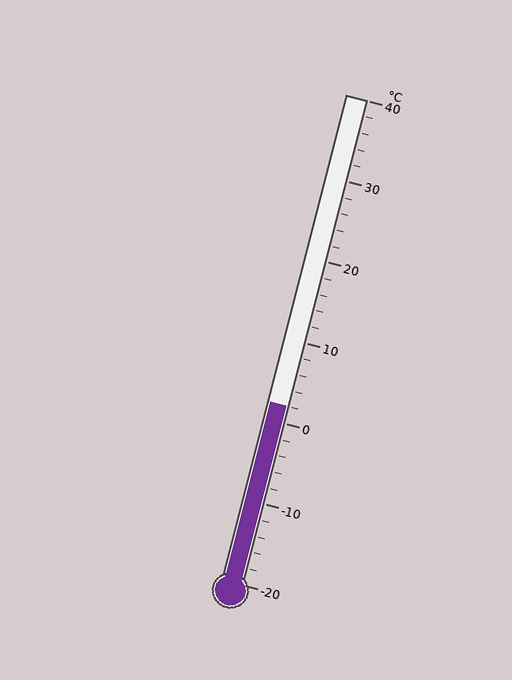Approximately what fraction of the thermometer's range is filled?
The thermometer is filled to approximately 35% of its range.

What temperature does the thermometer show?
The thermometer shows approximately 2°C.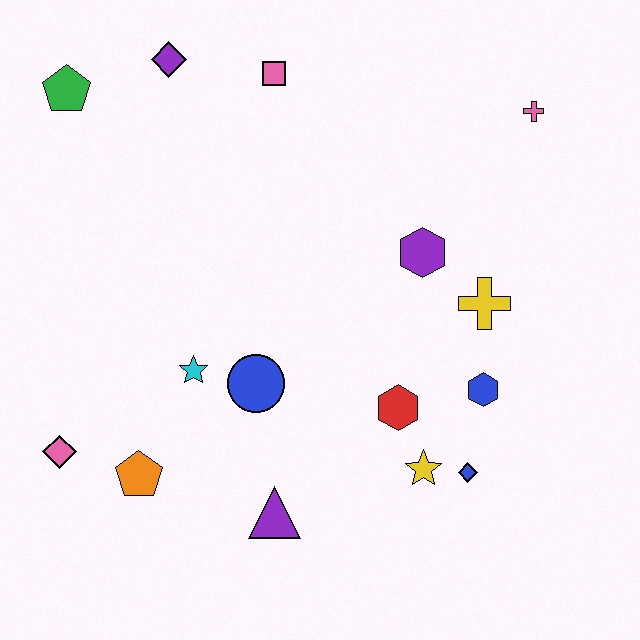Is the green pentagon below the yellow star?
No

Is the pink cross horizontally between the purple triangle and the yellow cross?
No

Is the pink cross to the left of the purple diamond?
No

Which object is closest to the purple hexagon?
The yellow cross is closest to the purple hexagon.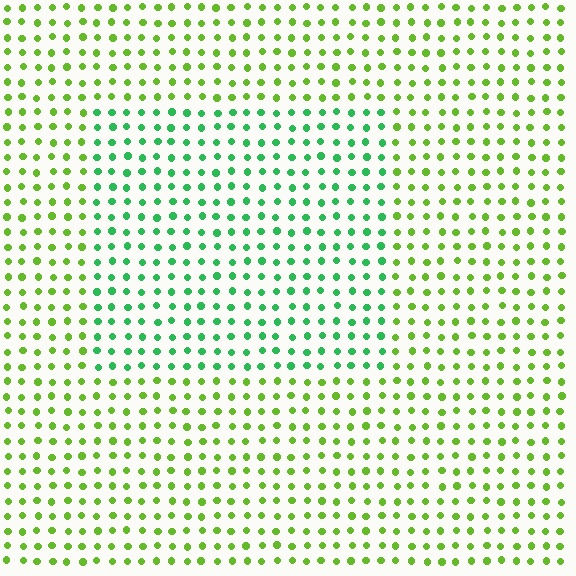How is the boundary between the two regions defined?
The boundary is defined purely by a slight shift in hue (about 42 degrees). Spacing, size, and orientation are identical on both sides.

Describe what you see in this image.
The image is filled with small lime elements in a uniform arrangement. A rectangle-shaped region is visible where the elements are tinted to a slightly different hue, forming a subtle color boundary.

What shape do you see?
I see a rectangle.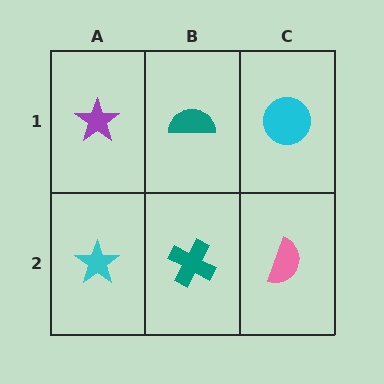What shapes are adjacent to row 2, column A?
A purple star (row 1, column A), a teal cross (row 2, column B).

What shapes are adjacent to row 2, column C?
A cyan circle (row 1, column C), a teal cross (row 2, column B).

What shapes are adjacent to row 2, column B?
A teal semicircle (row 1, column B), a cyan star (row 2, column A), a pink semicircle (row 2, column C).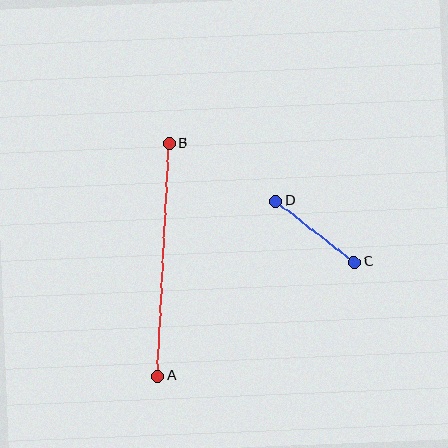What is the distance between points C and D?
The distance is approximately 99 pixels.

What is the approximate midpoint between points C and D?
The midpoint is at approximately (315, 232) pixels.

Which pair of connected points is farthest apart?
Points A and B are farthest apart.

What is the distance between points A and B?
The distance is approximately 233 pixels.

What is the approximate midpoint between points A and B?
The midpoint is at approximately (164, 260) pixels.